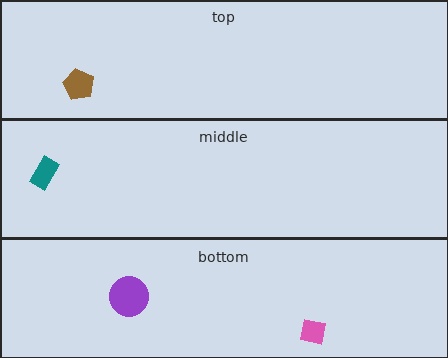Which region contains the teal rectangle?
The middle region.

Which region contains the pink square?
The bottom region.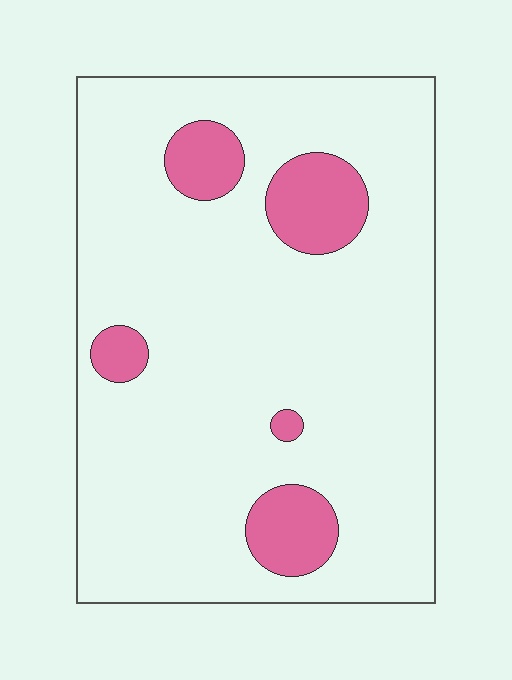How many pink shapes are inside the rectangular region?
5.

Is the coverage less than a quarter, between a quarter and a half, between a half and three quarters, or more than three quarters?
Less than a quarter.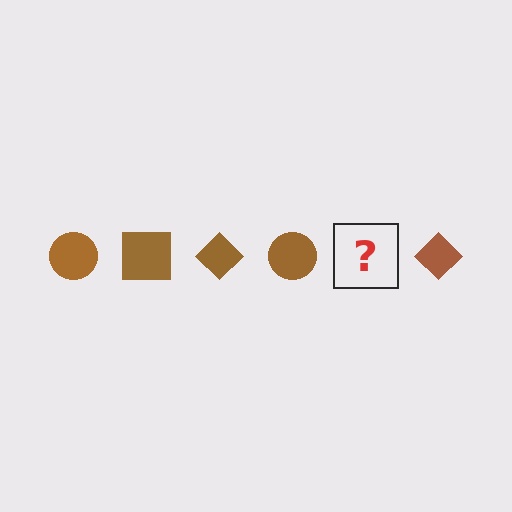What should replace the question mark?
The question mark should be replaced with a brown square.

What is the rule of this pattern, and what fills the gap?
The rule is that the pattern cycles through circle, square, diamond shapes in brown. The gap should be filled with a brown square.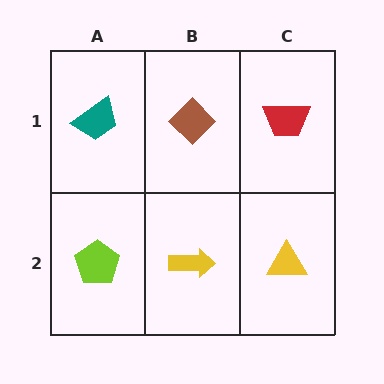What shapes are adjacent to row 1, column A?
A lime pentagon (row 2, column A), a brown diamond (row 1, column B).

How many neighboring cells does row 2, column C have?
2.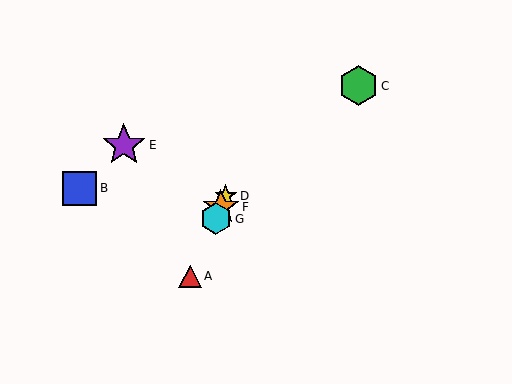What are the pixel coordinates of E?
Object E is at (124, 145).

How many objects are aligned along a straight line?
4 objects (A, D, F, G) are aligned along a straight line.